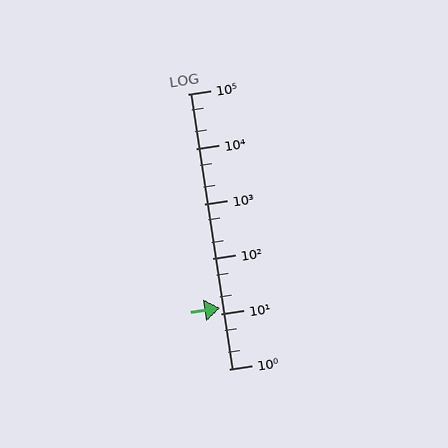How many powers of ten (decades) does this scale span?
The scale spans 5 decades, from 1 to 100000.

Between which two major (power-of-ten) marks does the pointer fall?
The pointer is between 10 and 100.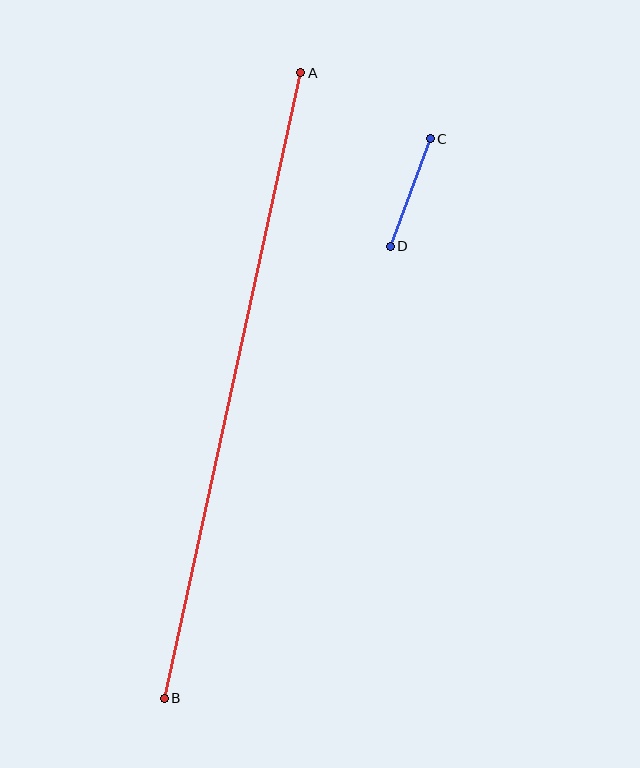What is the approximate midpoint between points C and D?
The midpoint is at approximately (410, 193) pixels.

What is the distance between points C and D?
The distance is approximately 114 pixels.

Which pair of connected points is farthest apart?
Points A and B are farthest apart.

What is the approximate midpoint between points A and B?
The midpoint is at approximately (232, 385) pixels.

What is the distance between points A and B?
The distance is approximately 641 pixels.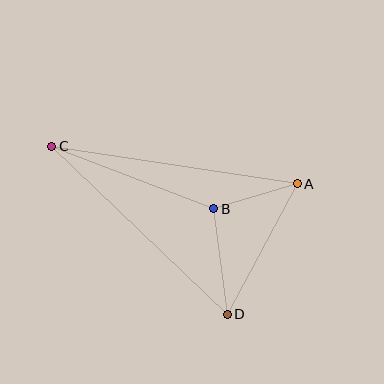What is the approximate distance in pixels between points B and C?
The distance between B and C is approximately 174 pixels.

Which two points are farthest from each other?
Points A and C are farthest from each other.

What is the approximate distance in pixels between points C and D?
The distance between C and D is approximately 243 pixels.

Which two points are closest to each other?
Points A and B are closest to each other.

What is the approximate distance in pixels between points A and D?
The distance between A and D is approximately 148 pixels.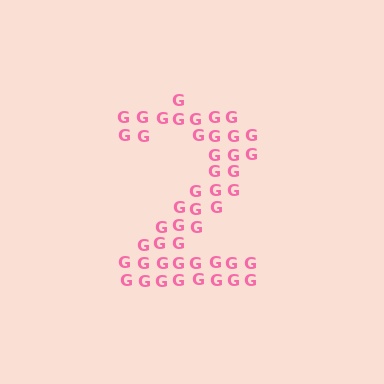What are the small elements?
The small elements are letter G's.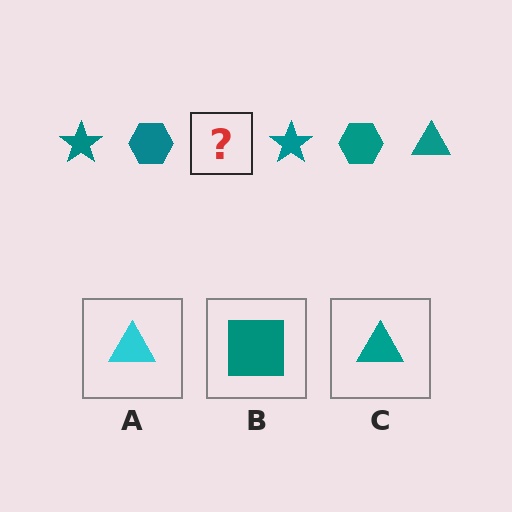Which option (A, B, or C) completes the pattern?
C.